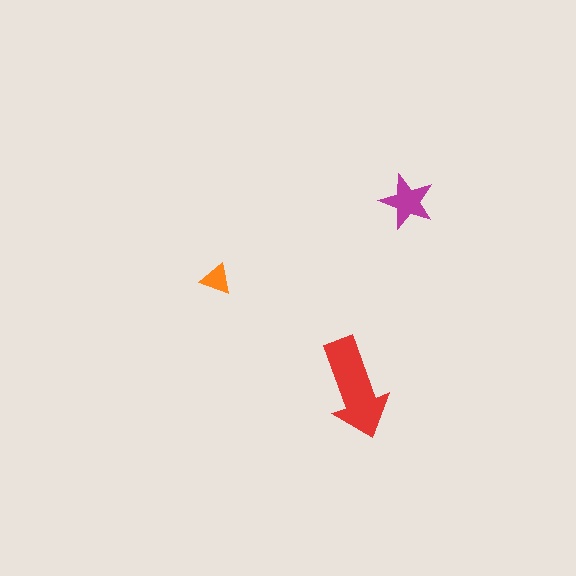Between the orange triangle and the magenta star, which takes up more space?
The magenta star.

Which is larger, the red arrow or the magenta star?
The red arrow.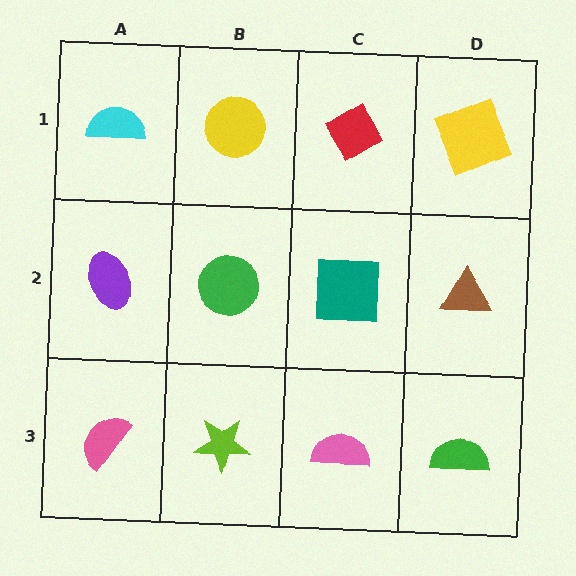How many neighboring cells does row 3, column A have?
2.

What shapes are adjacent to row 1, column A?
A purple ellipse (row 2, column A), a yellow circle (row 1, column B).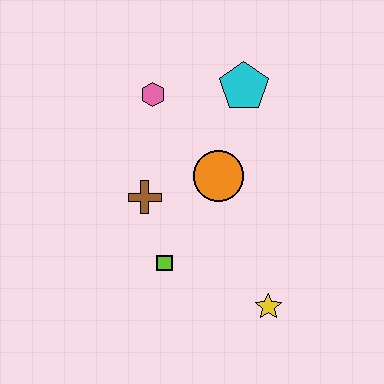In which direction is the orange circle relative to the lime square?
The orange circle is above the lime square.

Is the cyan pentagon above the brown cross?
Yes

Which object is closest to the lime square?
The brown cross is closest to the lime square.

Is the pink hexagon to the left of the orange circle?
Yes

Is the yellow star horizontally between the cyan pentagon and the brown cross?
No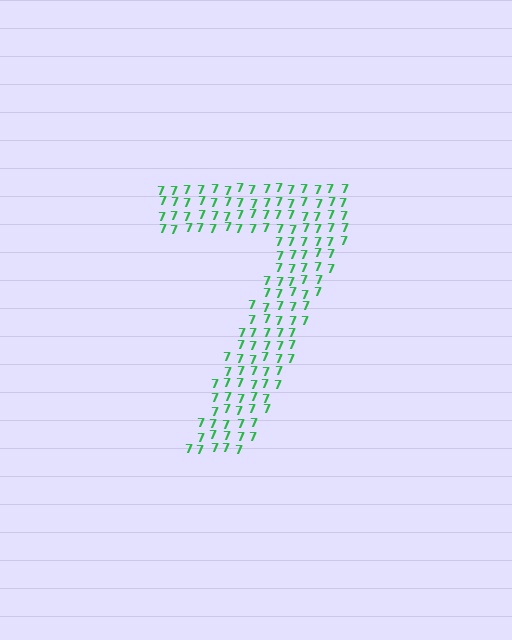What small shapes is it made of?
It is made of small digit 7's.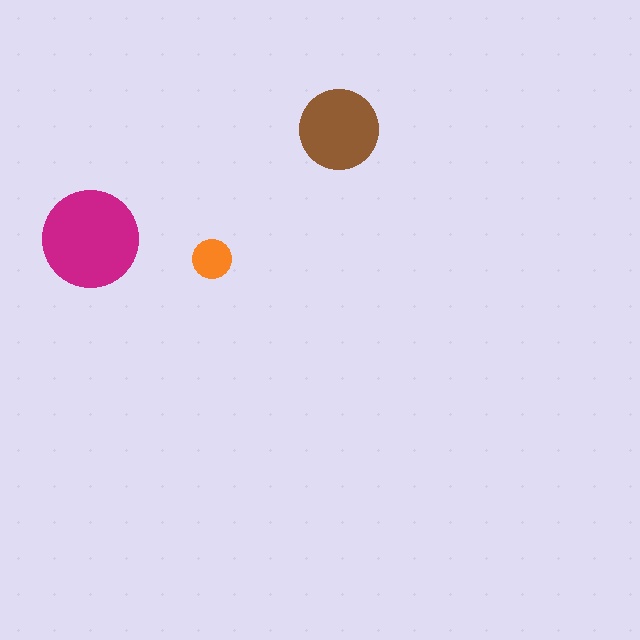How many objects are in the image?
There are 3 objects in the image.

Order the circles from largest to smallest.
the magenta one, the brown one, the orange one.